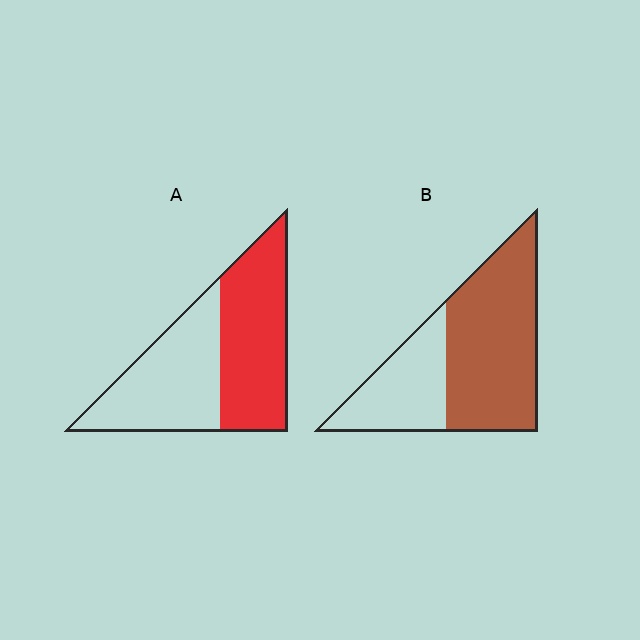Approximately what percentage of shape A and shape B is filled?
A is approximately 50% and B is approximately 65%.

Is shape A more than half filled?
Roughly half.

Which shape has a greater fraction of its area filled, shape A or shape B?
Shape B.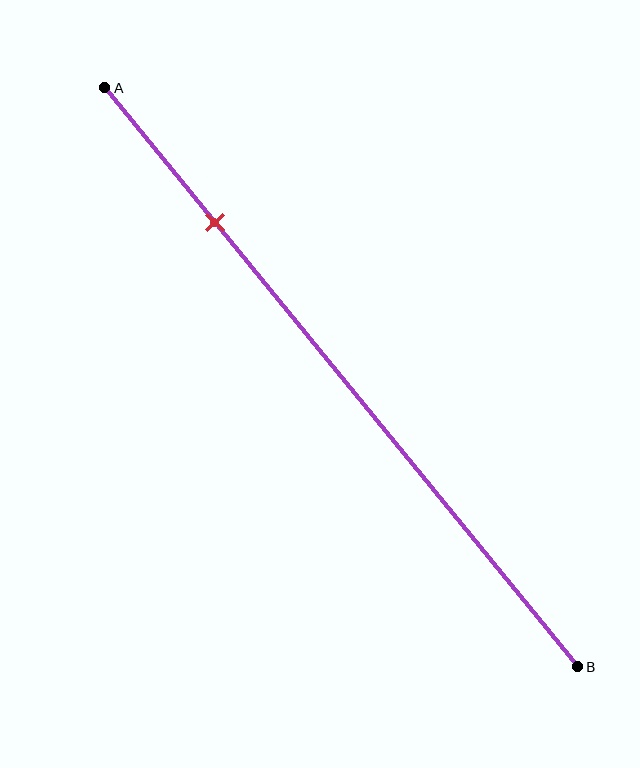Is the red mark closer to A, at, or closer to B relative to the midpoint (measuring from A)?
The red mark is closer to point A than the midpoint of segment AB.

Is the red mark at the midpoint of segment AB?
No, the mark is at about 25% from A, not at the 50% midpoint.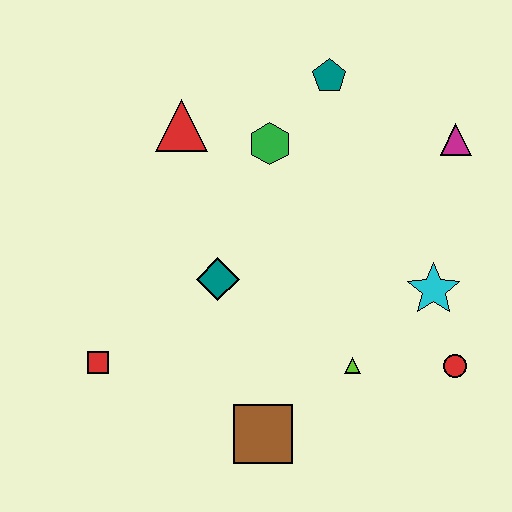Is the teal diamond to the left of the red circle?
Yes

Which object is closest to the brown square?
The lime triangle is closest to the brown square.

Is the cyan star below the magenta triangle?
Yes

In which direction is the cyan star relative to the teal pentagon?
The cyan star is below the teal pentagon.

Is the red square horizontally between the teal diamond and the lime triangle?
No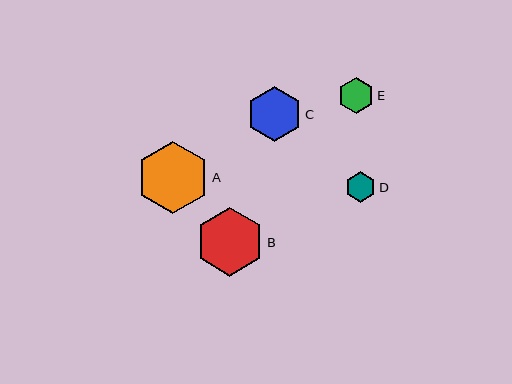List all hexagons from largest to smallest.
From largest to smallest: A, B, C, E, D.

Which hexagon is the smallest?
Hexagon D is the smallest with a size of approximately 31 pixels.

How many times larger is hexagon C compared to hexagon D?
Hexagon C is approximately 1.8 times the size of hexagon D.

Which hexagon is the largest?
Hexagon A is the largest with a size of approximately 72 pixels.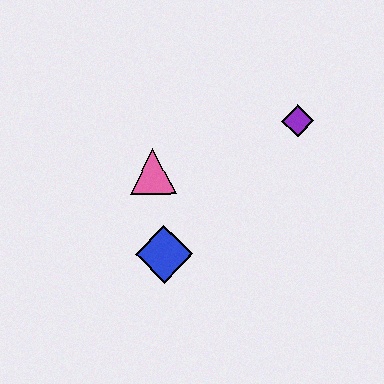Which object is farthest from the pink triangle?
The purple diamond is farthest from the pink triangle.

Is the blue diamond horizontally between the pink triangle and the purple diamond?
Yes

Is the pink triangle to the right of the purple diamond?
No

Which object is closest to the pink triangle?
The blue diamond is closest to the pink triangle.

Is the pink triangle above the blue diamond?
Yes